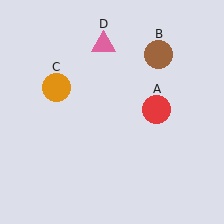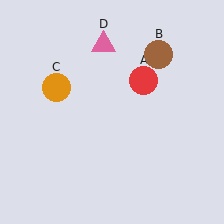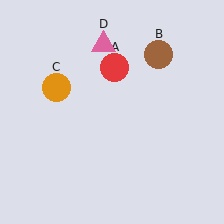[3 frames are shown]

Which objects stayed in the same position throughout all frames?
Brown circle (object B) and orange circle (object C) and pink triangle (object D) remained stationary.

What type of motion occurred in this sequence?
The red circle (object A) rotated counterclockwise around the center of the scene.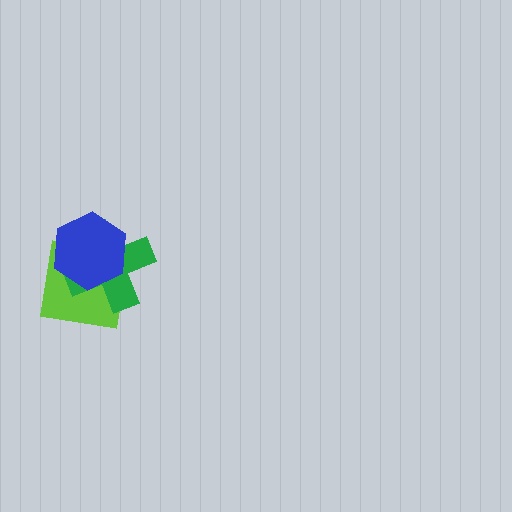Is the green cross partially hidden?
Yes, it is partially covered by another shape.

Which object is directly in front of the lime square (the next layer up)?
The green cross is directly in front of the lime square.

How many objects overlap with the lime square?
2 objects overlap with the lime square.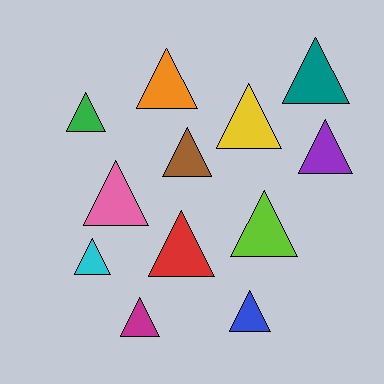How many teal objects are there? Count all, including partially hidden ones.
There is 1 teal object.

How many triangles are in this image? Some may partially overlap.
There are 12 triangles.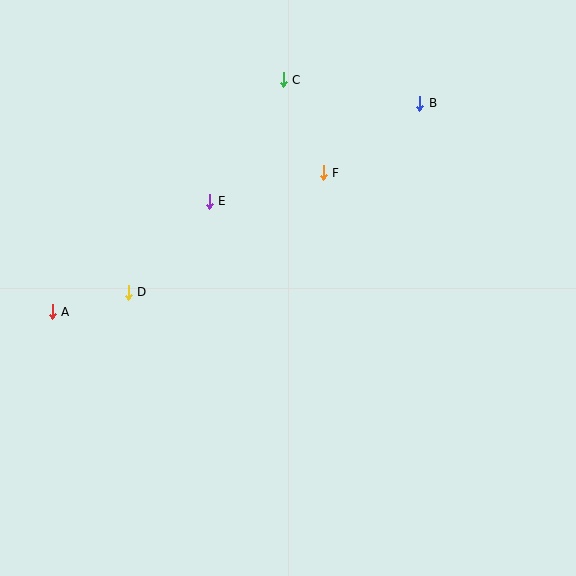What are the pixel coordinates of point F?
Point F is at (323, 173).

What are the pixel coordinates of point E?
Point E is at (209, 201).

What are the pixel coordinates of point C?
Point C is at (283, 80).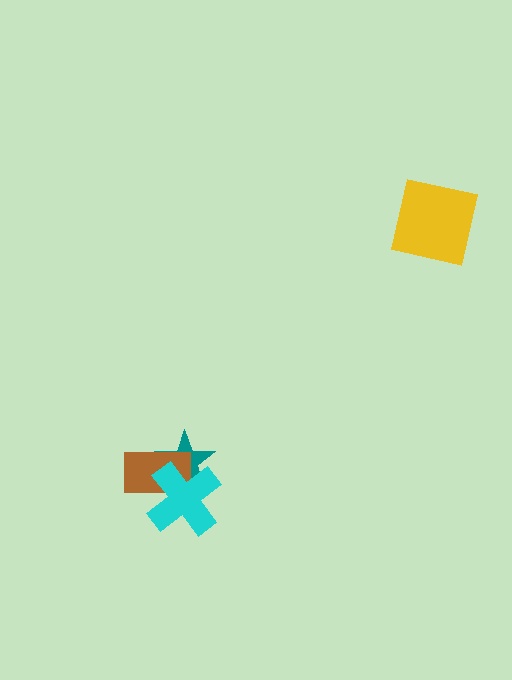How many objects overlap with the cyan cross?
2 objects overlap with the cyan cross.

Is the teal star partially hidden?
Yes, it is partially covered by another shape.